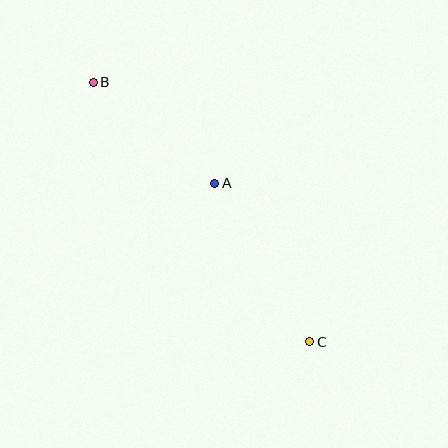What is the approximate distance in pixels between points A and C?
The distance between A and C is approximately 184 pixels.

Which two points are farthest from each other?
Points B and C are farthest from each other.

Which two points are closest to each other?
Points A and B are closest to each other.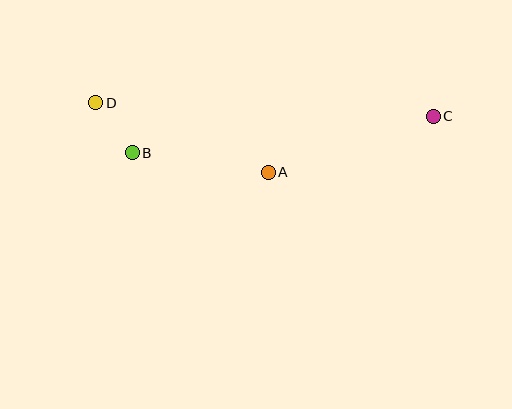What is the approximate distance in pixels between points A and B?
The distance between A and B is approximately 138 pixels.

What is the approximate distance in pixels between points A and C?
The distance between A and C is approximately 174 pixels.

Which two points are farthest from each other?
Points C and D are farthest from each other.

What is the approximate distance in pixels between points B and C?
The distance between B and C is approximately 303 pixels.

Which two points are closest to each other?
Points B and D are closest to each other.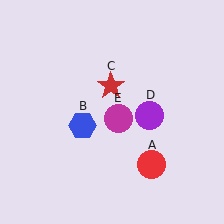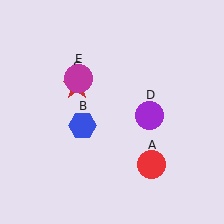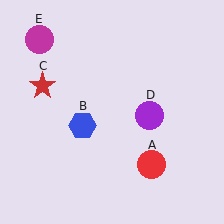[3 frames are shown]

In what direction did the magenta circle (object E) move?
The magenta circle (object E) moved up and to the left.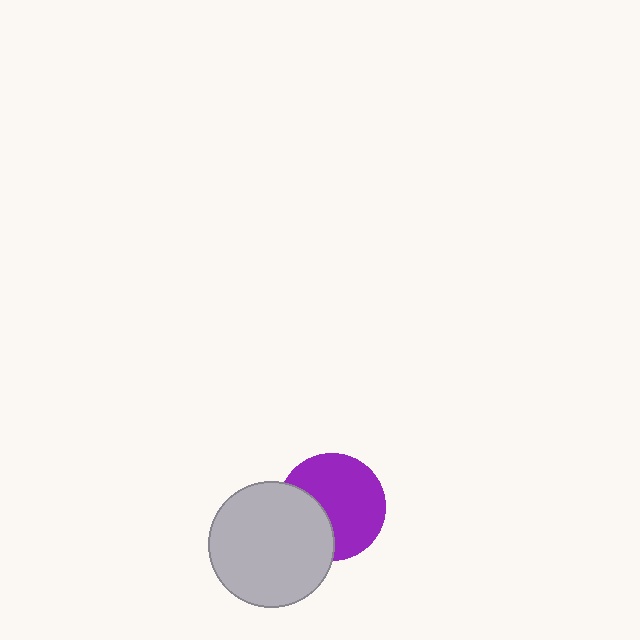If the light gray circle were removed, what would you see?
You would see the complete purple circle.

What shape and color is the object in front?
The object in front is a light gray circle.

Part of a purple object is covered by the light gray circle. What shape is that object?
It is a circle.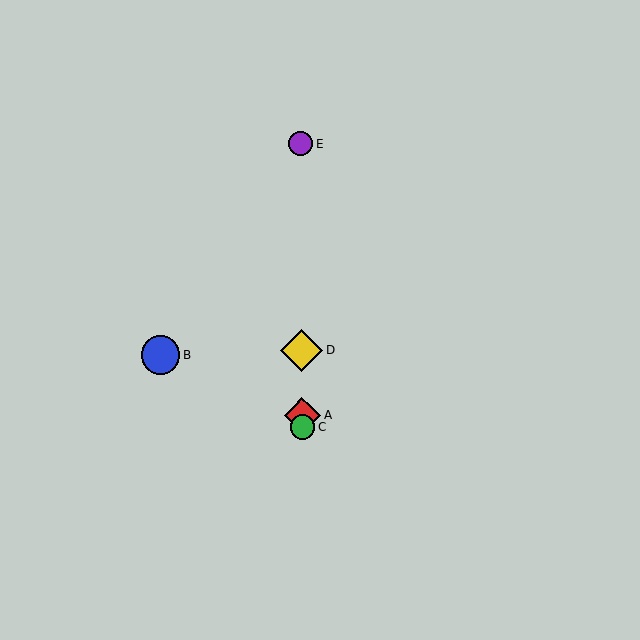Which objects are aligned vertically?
Objects A, C, D, E are aligned vertically.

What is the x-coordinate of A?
Object A is at x≈302.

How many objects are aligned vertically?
4 objects (A, C, D, E) are aligned vertically.